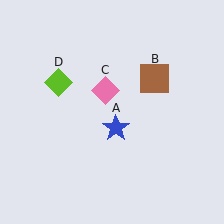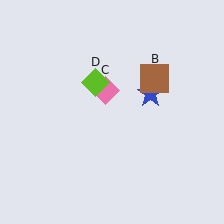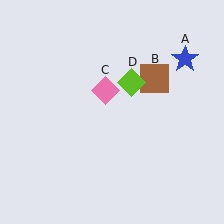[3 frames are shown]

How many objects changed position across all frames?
2 objects changed position: blue star (object A), lime diamond (object D).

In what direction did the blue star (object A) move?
The blue star (object A) moved up and to the right.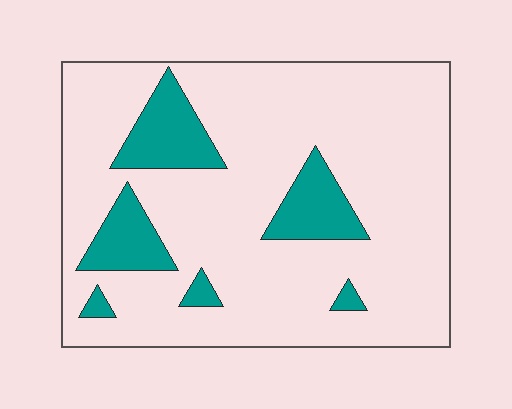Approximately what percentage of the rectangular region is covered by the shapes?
Approximately 15%.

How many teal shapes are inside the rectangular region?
6.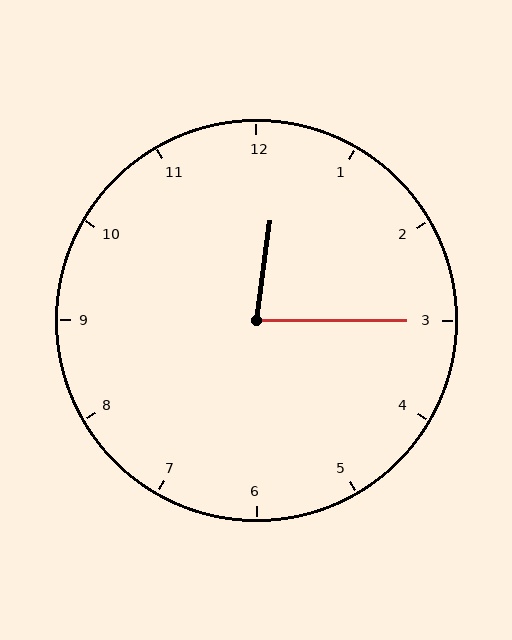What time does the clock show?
12:15.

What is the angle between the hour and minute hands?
Approximately 82 degrees.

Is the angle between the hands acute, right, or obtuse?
It is acute.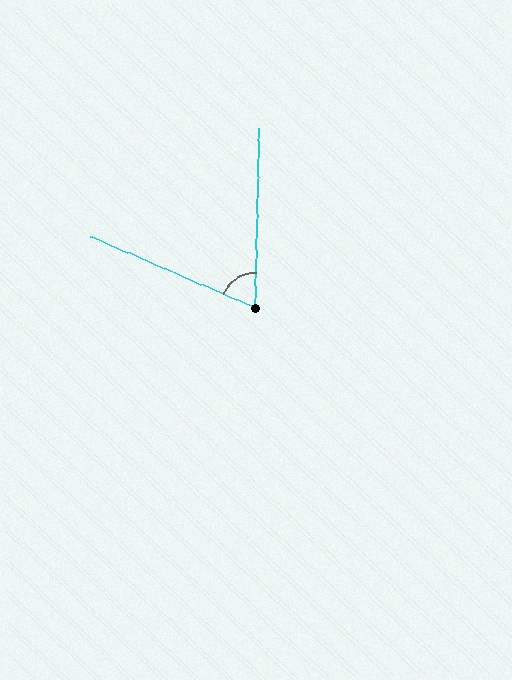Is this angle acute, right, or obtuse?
It is acute.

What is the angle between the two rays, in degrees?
Approximately 68 degrees.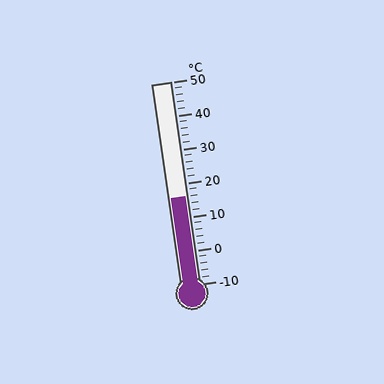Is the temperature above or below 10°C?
The temperature is above 10°C.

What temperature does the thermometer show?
The thermometer shows approximately 16°C.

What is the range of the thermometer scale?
The thermometer scale ranges from -10°C to 50°C.